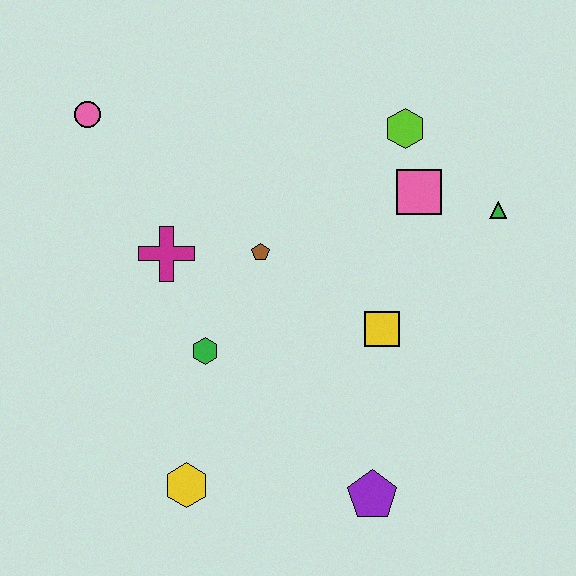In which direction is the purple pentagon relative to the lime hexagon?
The purple pentagon is below the lime hexagon.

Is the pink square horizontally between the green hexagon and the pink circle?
No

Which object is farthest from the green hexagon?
The green triangle is farthest from the green hexagon.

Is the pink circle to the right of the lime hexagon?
No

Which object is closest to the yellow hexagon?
The green hexagon is closest to the yellow hexagon.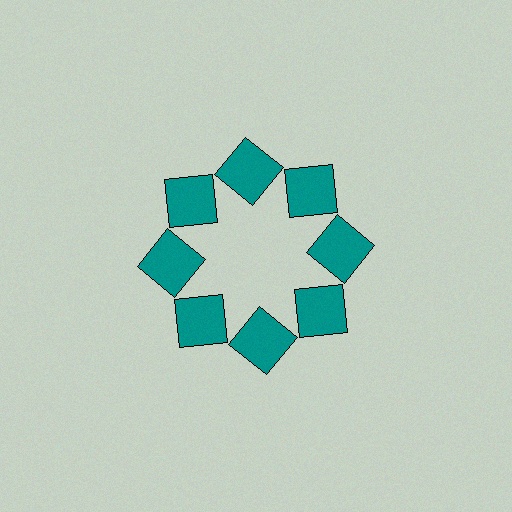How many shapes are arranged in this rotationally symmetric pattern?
There are 8 shapes, arranged in 8 groups of 1.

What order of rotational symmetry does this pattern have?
This pattern has 8-fold rotational symmetry.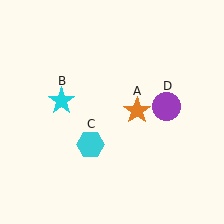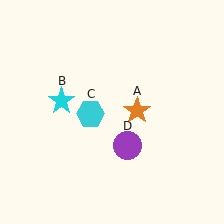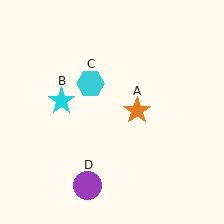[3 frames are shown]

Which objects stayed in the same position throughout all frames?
Orange star (object A) and cyan star (object B) remained stationary.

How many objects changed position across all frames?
2 objects changed position: cyan hexagon (object C), purple circle (object D).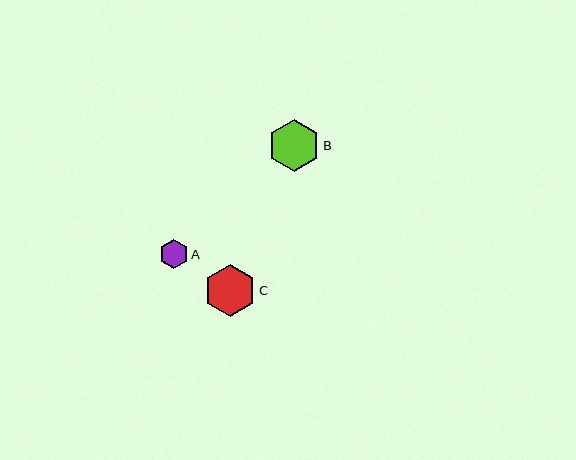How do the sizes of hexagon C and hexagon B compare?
Hexagon C and hexagon B are approximately the same size.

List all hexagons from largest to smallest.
From largest to smallest: C, B, A.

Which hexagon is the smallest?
Hexagon A is the smallest with a size of approximately 29 pixels.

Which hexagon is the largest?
Hexagon C is the largest with a size of approximately 52 pixels.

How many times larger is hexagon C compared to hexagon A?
Hexagon C is approximately 1.8 times the size of hexagon A.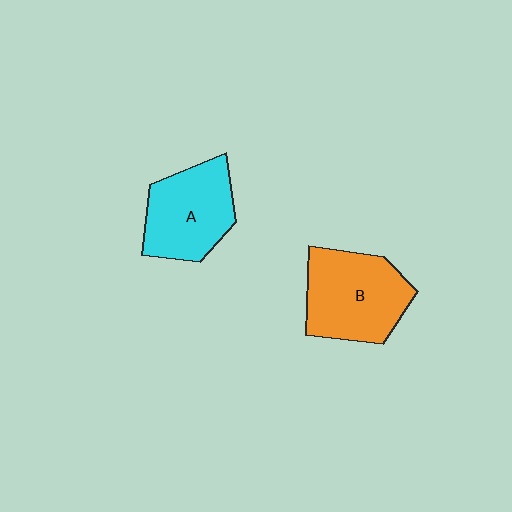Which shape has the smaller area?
Shape A (cyan).